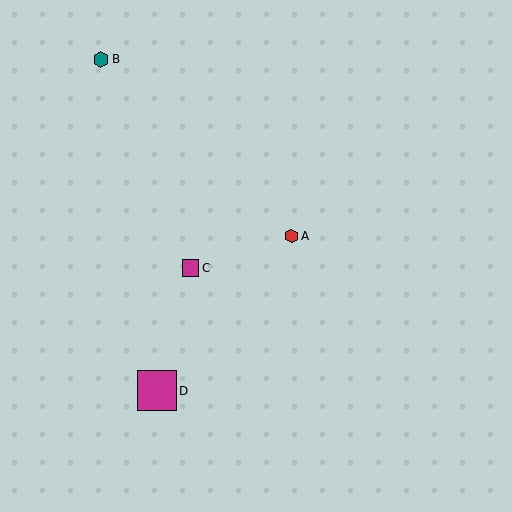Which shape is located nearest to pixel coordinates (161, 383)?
The magenta square (labeled D) at (157, 391) is nearest to that location.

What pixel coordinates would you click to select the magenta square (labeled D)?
Click at (157, 391) to select the magenta square D.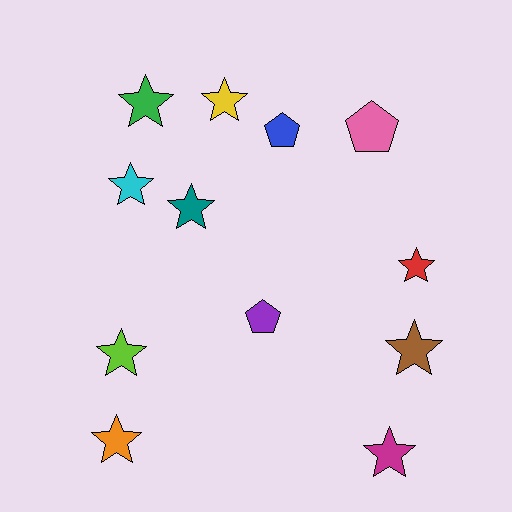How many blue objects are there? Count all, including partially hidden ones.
There is 1 blue object.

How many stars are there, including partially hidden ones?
There are 9 stars.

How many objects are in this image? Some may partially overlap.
There are 12 objects.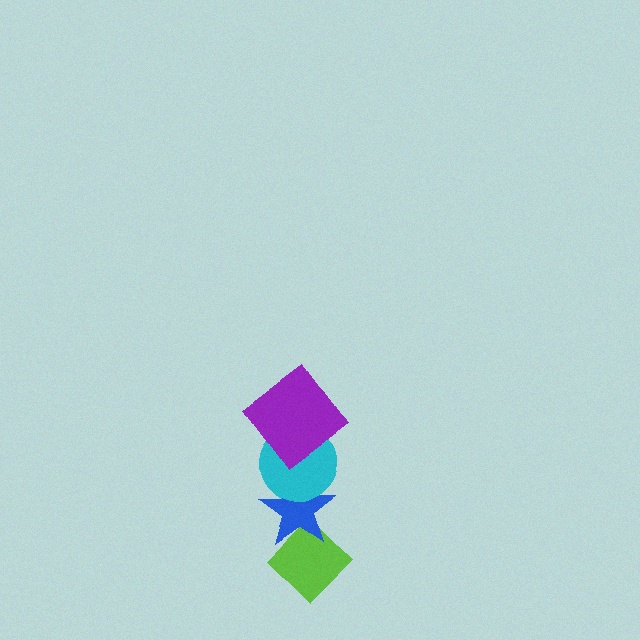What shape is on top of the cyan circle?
The purple diamond is on top of the cyan circle.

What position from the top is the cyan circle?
The cyan circle is 2nd from the top.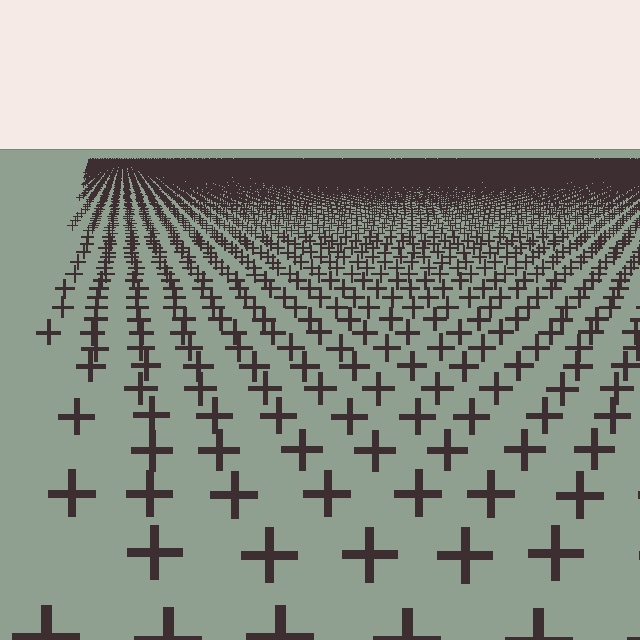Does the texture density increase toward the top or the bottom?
Density increases toward the top.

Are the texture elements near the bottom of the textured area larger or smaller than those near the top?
Larger. Near the bottom, elements are closer to the viewer and appear at a bigger on-screen size.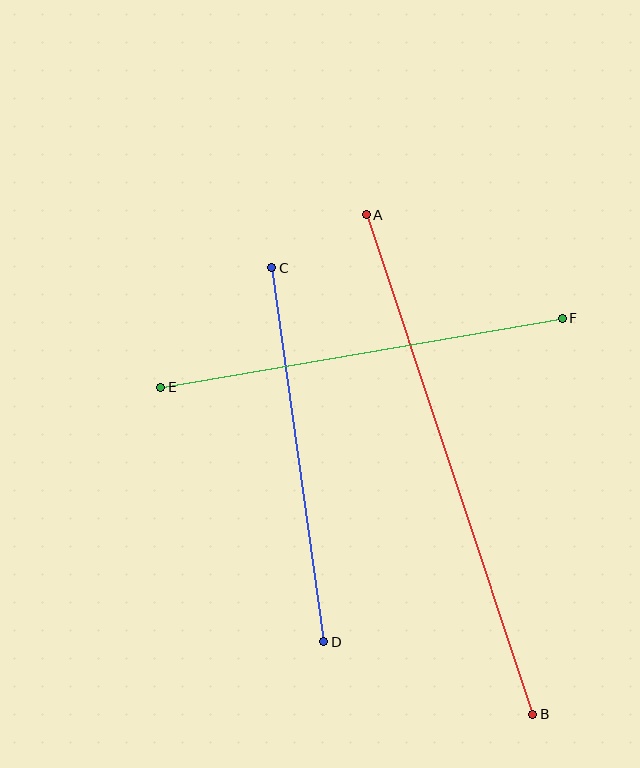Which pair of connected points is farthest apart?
Points A and B are farthest apart.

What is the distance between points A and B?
The distance is approximately 527 pixels.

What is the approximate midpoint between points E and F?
The midpoint is at approximately (361, 353) pixels.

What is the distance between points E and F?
The distance is approximately 407 pixels.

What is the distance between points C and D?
The distance is approximately 378 pixels.